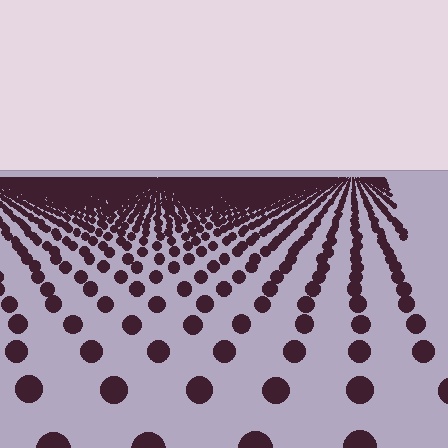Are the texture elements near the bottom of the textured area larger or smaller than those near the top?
Larger. Near the bottom, elements are closer to the viewer and appear at a bigger on-screen size.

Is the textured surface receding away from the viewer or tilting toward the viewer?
The surface is receding away from the viewer. Texture elements get smaller and denser toward the top.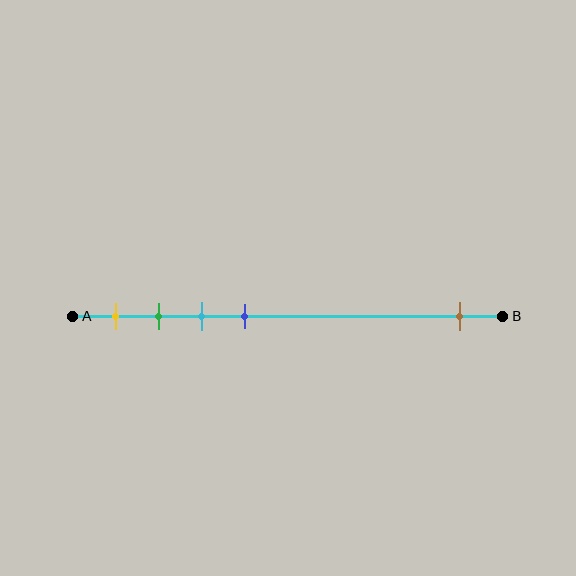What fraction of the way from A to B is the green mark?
The green mark is approximately 20% (0.2) of the way from A to B.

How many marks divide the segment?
There are 5 marks dividing the segment.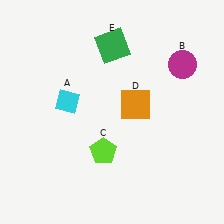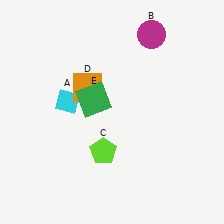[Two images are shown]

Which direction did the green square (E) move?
The green square (E) moved down.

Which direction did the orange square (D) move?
The orange square (D) moved left.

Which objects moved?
The objects that moved are: the magenta circle (B), the orange square (D), the green square (E).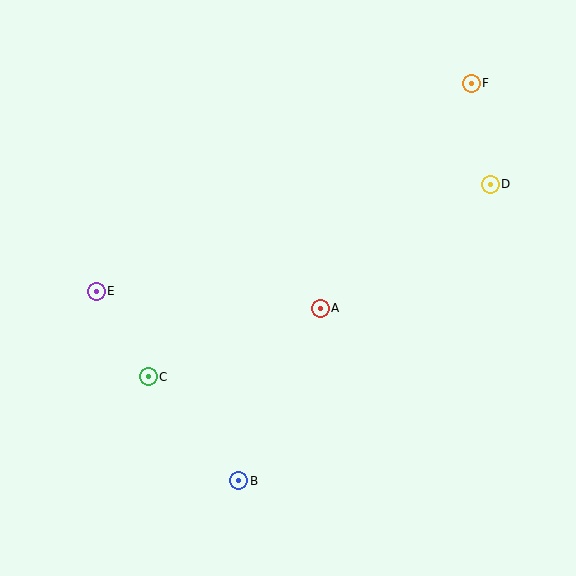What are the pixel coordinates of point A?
Point A is at (320, 308).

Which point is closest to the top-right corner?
Point F is closest to the top-right corner.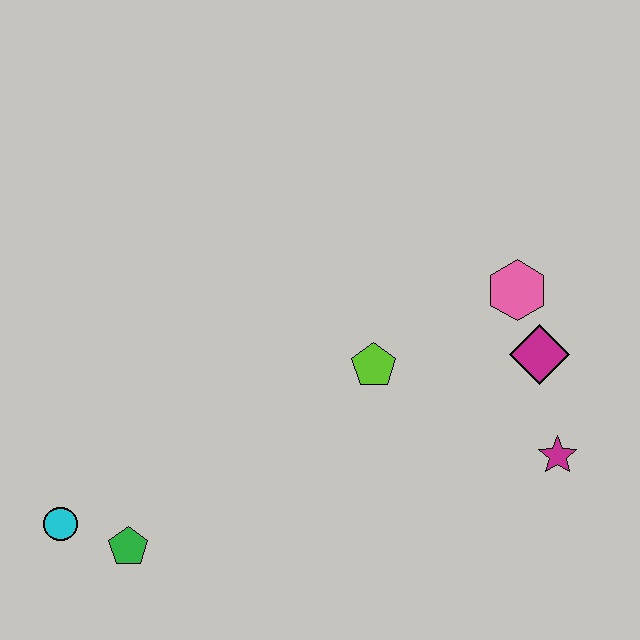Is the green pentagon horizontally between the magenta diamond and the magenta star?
No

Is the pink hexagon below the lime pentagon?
No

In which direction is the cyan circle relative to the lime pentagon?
The cyan circle is to the left of the lime pentagon.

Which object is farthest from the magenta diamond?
The cyan circle is farthest from the magenta diamond.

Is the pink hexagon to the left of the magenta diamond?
Yes